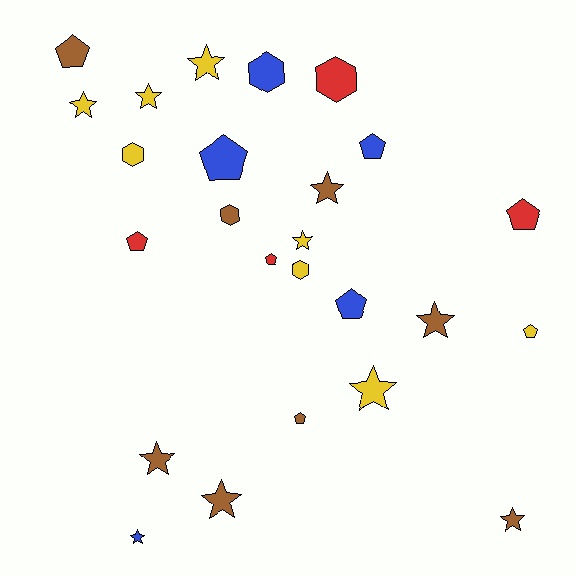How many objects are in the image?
There are 25 objects.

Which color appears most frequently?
Yellow, with 8 objects.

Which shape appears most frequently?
Star, with 11 objects.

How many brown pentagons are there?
There are 2 brown pentagons.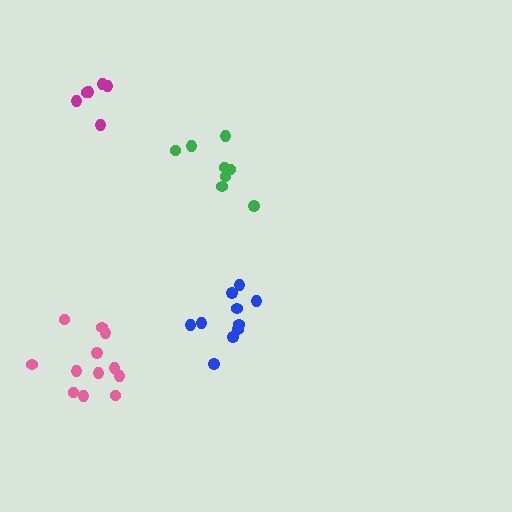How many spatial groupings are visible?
There are 4 spatial groupings.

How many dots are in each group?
Group 1: 8 dots, Group 2: 10 dots, Group 3: 6 dots, Group 4: 12 dots (36 total).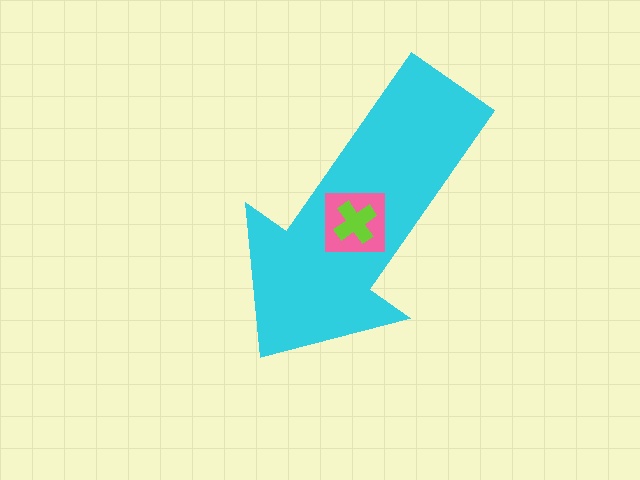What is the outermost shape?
The cyan arrow.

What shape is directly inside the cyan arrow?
The pink square.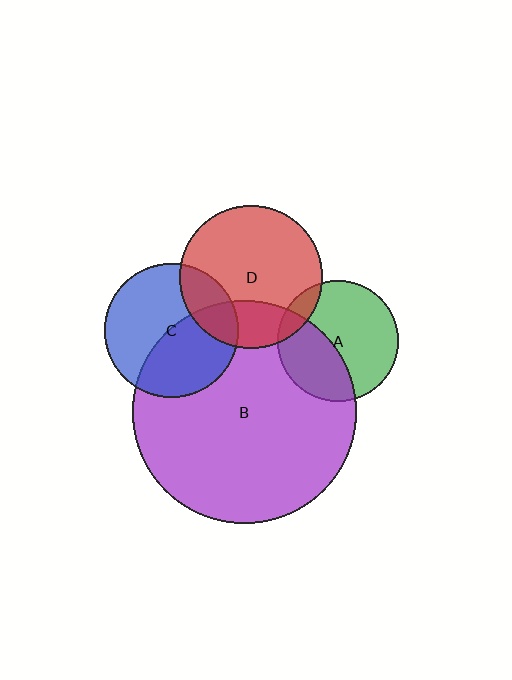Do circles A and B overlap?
Yes.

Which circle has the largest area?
Circle B (purple).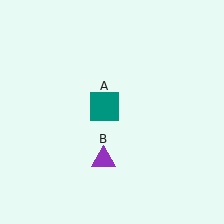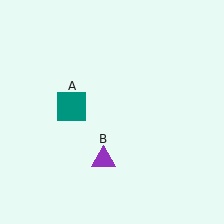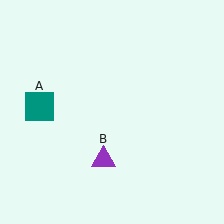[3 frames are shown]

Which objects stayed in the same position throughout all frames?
Purple triangle (object B) remained stationary.